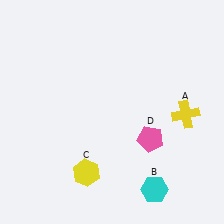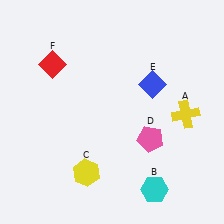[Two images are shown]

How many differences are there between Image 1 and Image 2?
There are 2 differences between the two images.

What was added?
A blue diamond (E), a red diamond (F) were added in Image 2.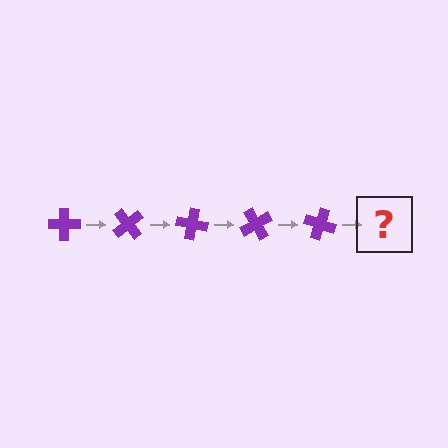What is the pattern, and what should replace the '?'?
The pattern is that the cross rotates 50 degrees each step. The '?' should be a purple cross rotated 250 degrees.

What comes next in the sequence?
The next element should be a purple cross rotated 250 degrees.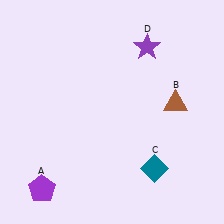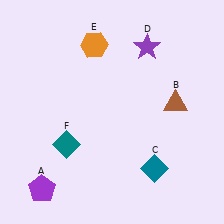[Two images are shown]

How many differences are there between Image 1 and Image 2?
There are 2 differences between the two images.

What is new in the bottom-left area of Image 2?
A teal diamond (F) was added in the bottom-left area of Image 2.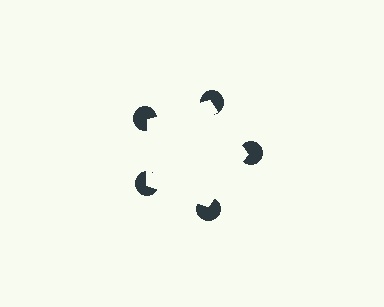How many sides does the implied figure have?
5 sides.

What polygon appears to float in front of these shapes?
An illusory pentagon — its edges are inferred from the aligned wedge cuts in the pac-man discs, not physically drawn.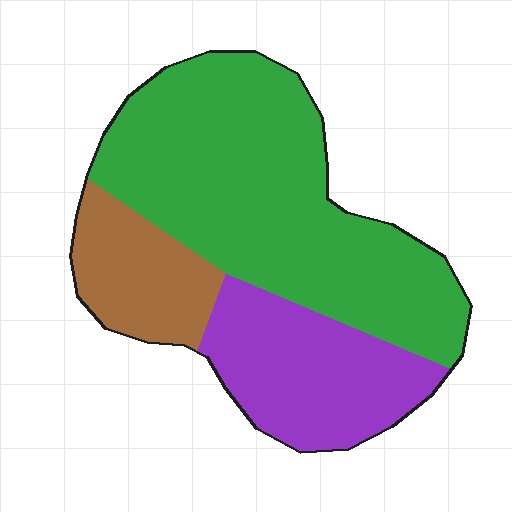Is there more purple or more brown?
Purple.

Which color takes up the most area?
Green, at roughly 60%.